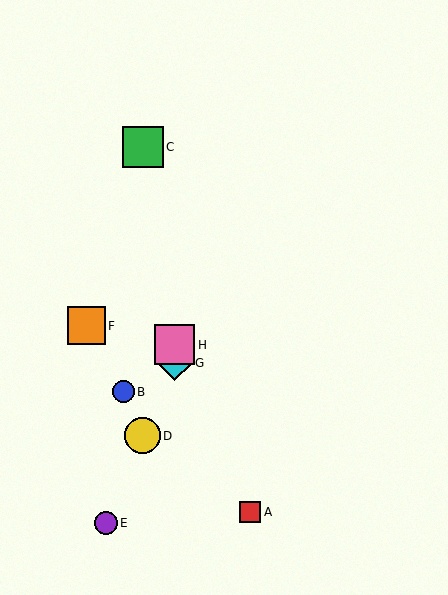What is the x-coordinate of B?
Object B is at x≈123.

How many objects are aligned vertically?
2 objects (G, H) are aligned vertically.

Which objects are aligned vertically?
Objects G, H are aligned vertically.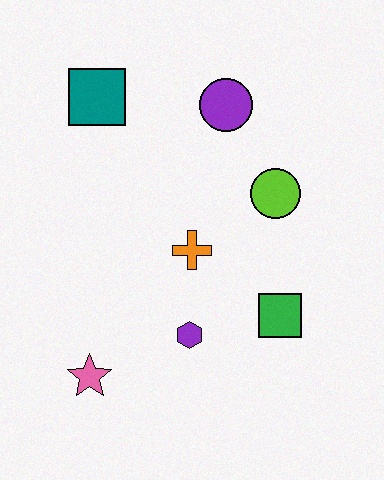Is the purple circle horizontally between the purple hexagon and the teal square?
No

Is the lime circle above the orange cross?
Yes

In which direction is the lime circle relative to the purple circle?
The lime circle is below the purple circle.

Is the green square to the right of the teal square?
Yes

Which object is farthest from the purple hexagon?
The teal square is farthest from the purple hexagon.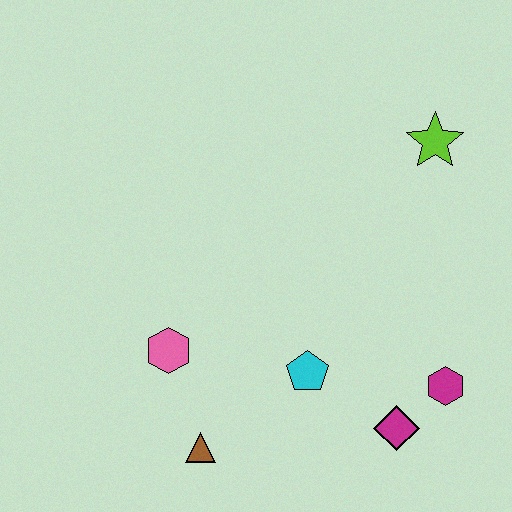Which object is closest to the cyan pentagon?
The magenta diamond is closest to the cyan pentagon.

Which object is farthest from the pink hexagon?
The lime star is farthest from the pink hexagon.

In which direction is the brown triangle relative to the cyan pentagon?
The brown triangle is to the left of the cyan pentagon.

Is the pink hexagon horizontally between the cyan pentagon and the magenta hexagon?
No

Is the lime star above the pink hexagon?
Yes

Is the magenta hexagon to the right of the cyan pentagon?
Yes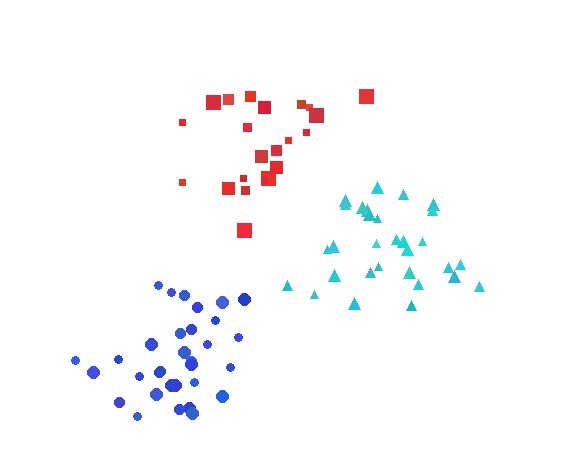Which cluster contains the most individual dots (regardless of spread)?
Blue (32).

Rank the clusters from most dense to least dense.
blue, cyan, red.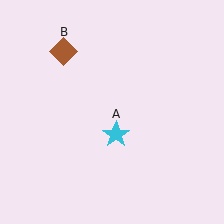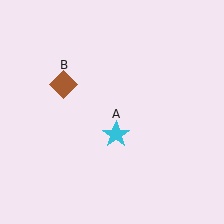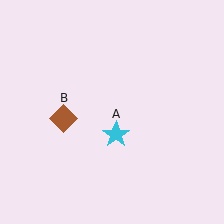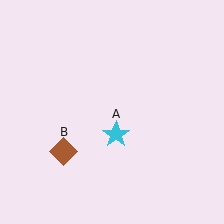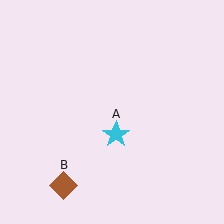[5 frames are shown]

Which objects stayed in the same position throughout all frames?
Cyan star (object A) remained stationary.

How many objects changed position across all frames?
1 object changed position: brown diamond (object B).